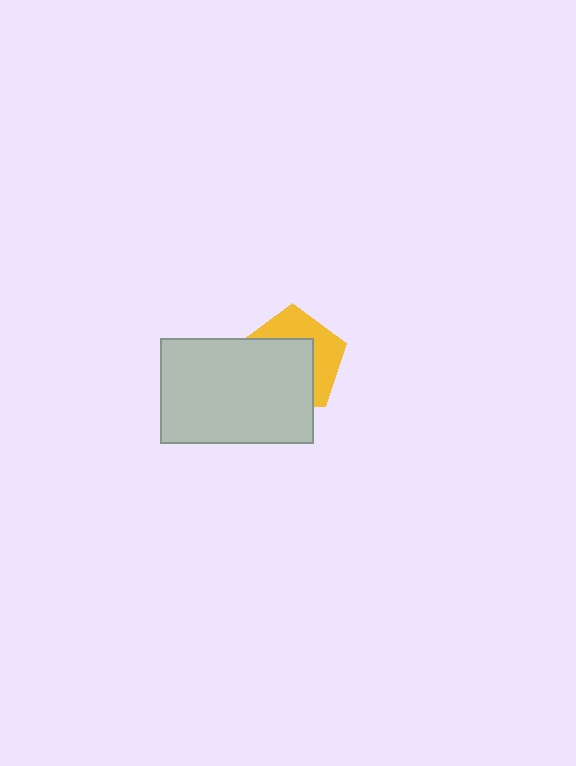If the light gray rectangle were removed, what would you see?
You would see the complete yellow pentagon.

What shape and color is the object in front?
The object in front is a light gray rectangle.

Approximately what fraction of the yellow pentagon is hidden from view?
Roughly 59% of the yellow pentagon is hidden behind the light gray rectangle.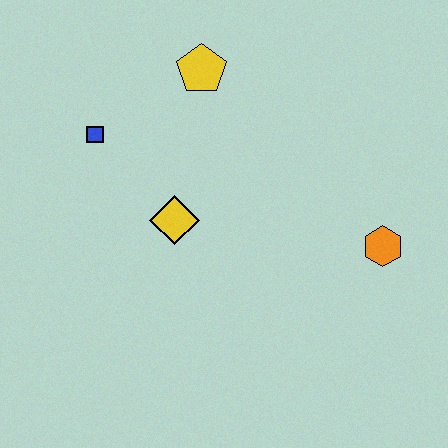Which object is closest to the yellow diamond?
The blue square is closest to the yellow diamond.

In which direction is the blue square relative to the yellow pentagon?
The blue square is to the left of the yellow pentagon.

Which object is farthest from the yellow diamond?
The orange hexagon is farthest from the yellow diamond.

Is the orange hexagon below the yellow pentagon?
Yes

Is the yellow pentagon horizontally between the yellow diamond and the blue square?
No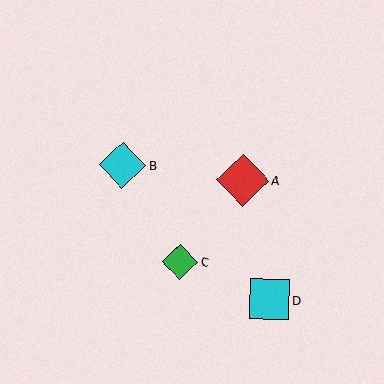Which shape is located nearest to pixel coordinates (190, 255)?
The green diamond (labeled C) at (180, 262) is nearest to that location.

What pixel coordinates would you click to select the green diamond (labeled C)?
Click at (180, 262) to select the green diamond C.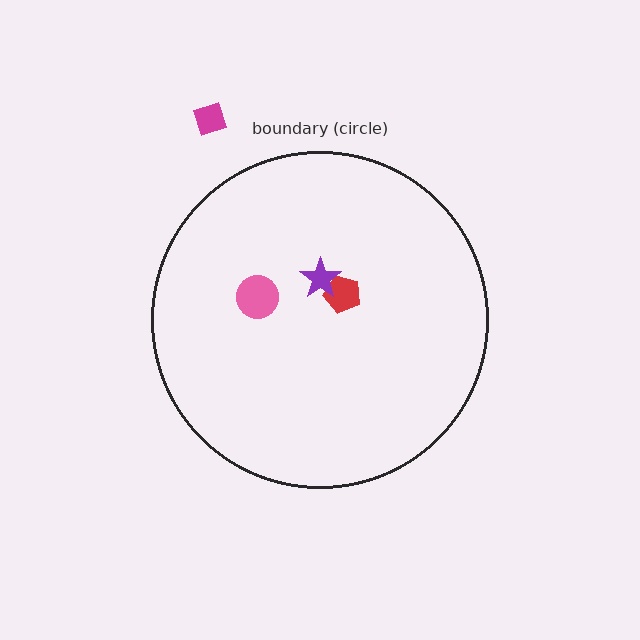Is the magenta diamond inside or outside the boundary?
Outside.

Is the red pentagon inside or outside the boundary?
Inside.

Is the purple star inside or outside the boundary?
Inside.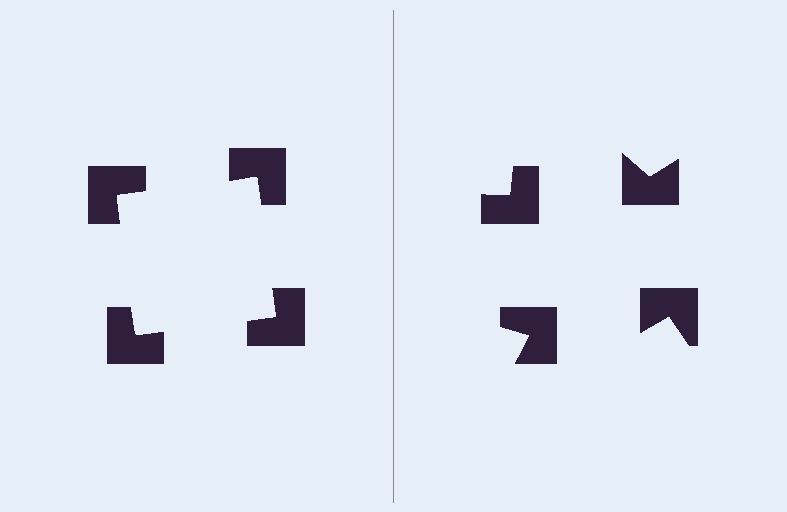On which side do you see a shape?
An illusory square appears on the left side. On the right side the wedge cuts are rotated, so no coherent shape forms.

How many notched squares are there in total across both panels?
8 — 4 on each side.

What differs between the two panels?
The notched squares are positioned identically on both sides; only the wedge orientations differ. On the left they align to a square; on the right they are misaligned.